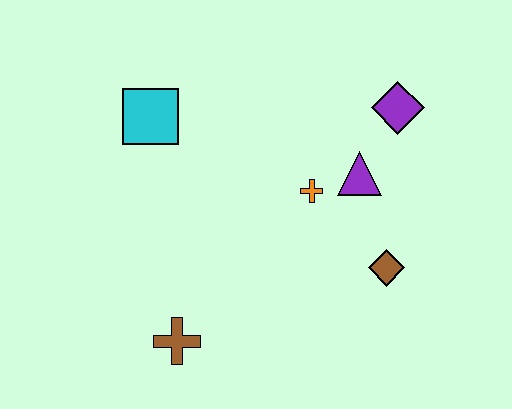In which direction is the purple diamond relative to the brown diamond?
The purple diamond is above the brown diamond.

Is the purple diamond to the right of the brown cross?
Yes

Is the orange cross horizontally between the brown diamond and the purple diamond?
No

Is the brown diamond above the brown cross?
Yes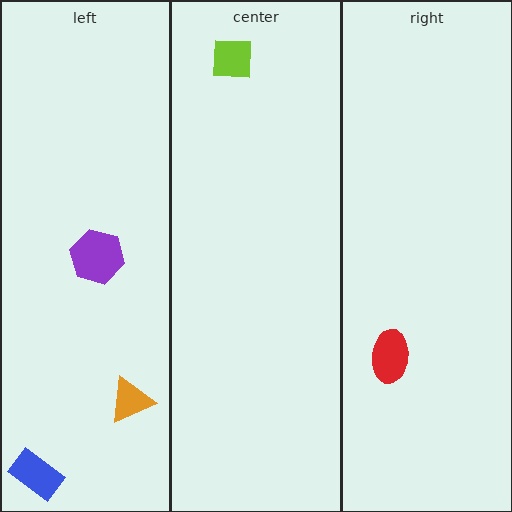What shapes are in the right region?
The red ellipse.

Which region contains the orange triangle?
The left region.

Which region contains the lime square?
The center region.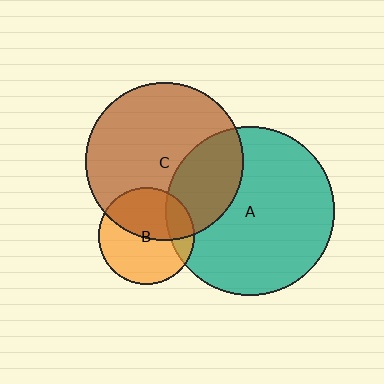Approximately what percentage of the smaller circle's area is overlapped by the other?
Approximately 45%.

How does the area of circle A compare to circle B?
Approximately 3.1 times.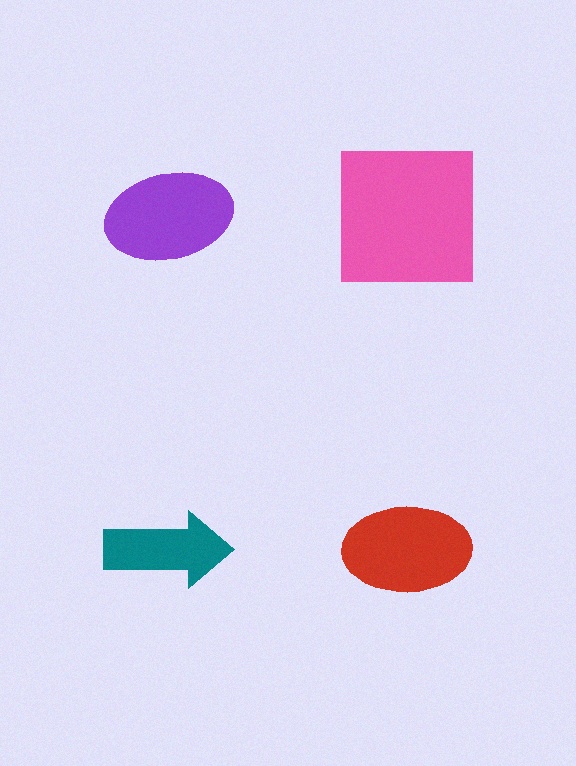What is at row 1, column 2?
A pink square.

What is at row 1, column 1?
A purple ellipse.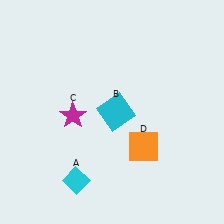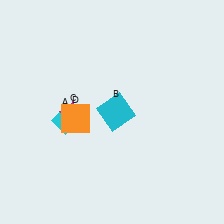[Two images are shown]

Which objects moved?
The objects that moved are: the cyan diamond (A), the orange square (D).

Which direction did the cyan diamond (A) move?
The cyan diamond (A) moved up.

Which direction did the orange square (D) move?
The orange square (D) moved left.